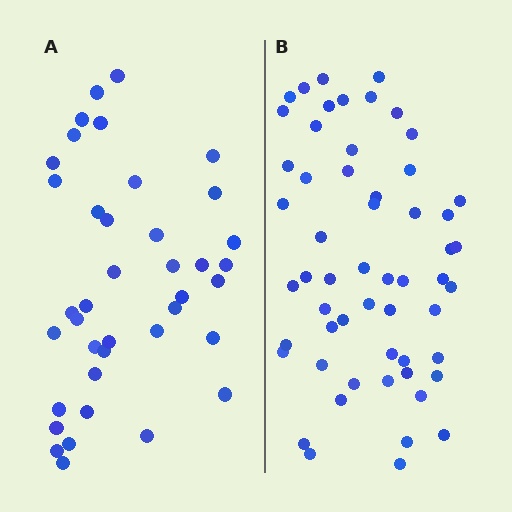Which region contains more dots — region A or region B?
Region B (the right region) has more dots.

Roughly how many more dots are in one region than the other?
Region B has approximately 15 more dots than region A.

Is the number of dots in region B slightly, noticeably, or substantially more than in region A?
Region B has noticeably more, but not dramatically so. The ratio is roughly 1.4 to 1.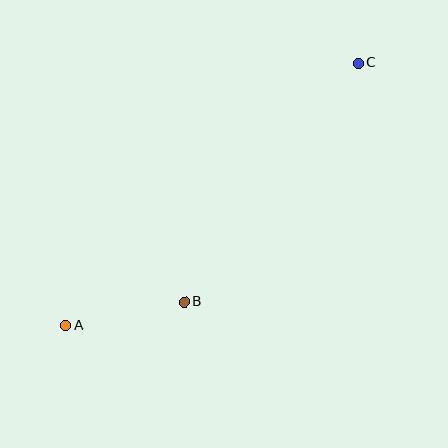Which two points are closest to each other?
Points A and B are closest to each other.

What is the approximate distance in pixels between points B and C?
The distance between B and C is approximately 295 pixels.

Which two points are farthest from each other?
Points A and C are farthest from each other.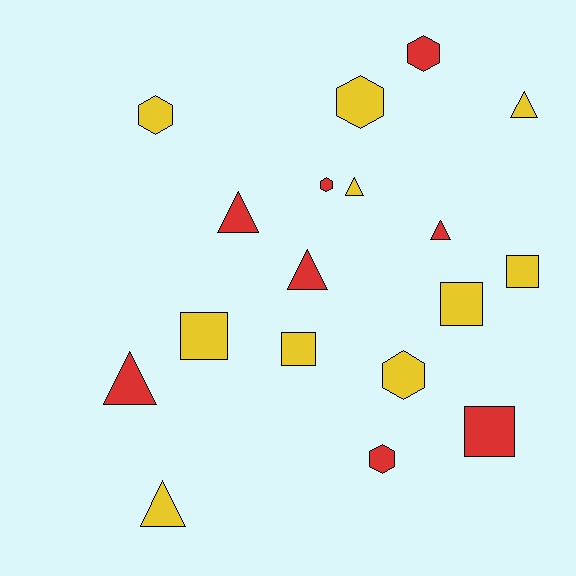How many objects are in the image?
There are 18 objects.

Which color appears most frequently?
Yellow, with 10 objects.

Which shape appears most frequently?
Triangle, with 7 objects.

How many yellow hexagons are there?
There are 3 yellow hexagons.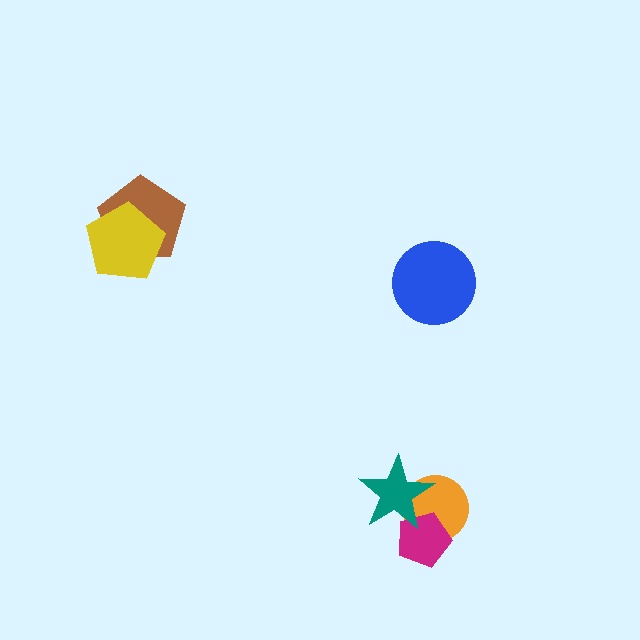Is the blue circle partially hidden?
No, no other shape covers it.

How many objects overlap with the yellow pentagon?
1 object overlaps with the yellow pentagon.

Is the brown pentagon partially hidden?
Yes, it is partially covered by another shape.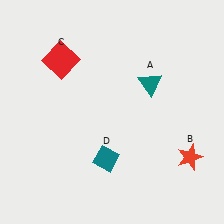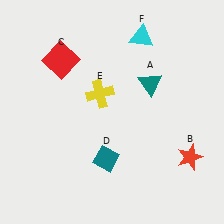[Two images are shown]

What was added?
A yellow cross (E), a cyan triangle (F) were added in Image 2.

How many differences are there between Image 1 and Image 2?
There are 2 differences between the two images.